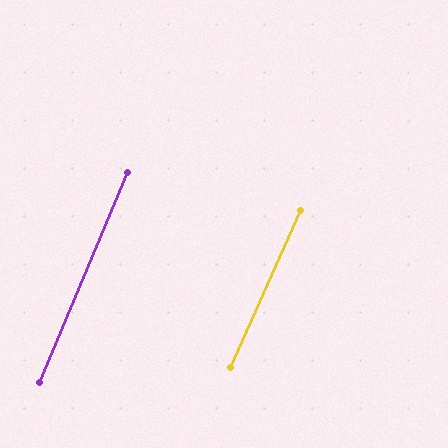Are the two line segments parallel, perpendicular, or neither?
Parallel — their directions differ by only 1.6°.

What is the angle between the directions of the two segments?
Approximately 2 degrees.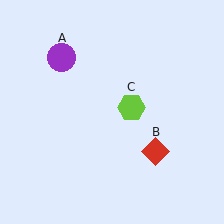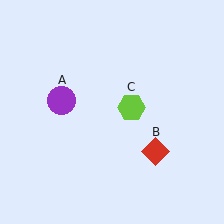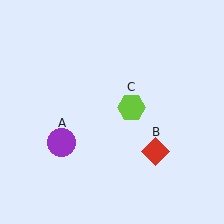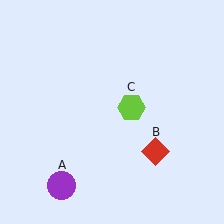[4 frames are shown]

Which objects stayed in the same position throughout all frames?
Red diamond (object B) and lime hexagon (object C) remained stationary.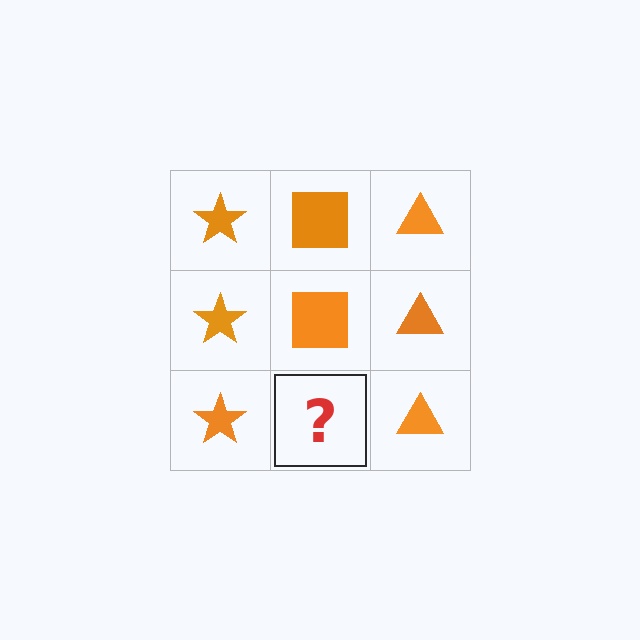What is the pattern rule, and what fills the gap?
The rule is that each column has a consistent shape. The gap should be filled with an orange square.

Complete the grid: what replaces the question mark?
The question mark should be replaced with an orange square.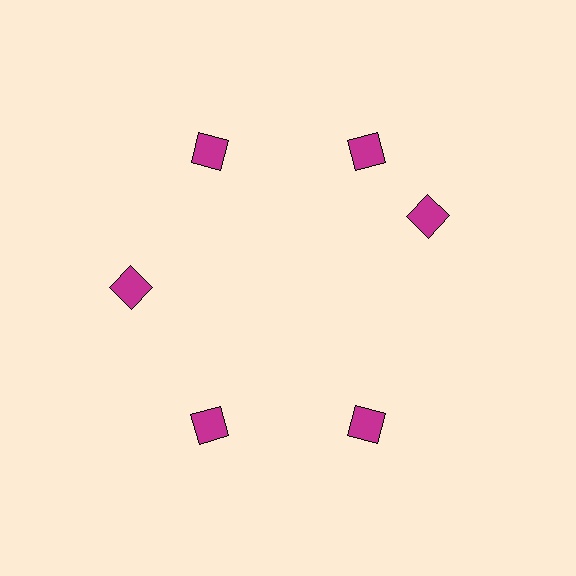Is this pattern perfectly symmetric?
No. The 6 magenta diamonds are arranged in a ring, but one element near the 3 o'clock position is rotated out of alignment along the ring, breaking the 6-fold rotational symmetry.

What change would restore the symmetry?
The symmetry would be restored by rotating it back into even spacing with its neighbors so that all 6 diamonds sit at equal angles and equal distance from the center.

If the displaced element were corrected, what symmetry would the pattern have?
It would have 6-fold rotational symmetry — the pattern would map onto itself every 60 degrees.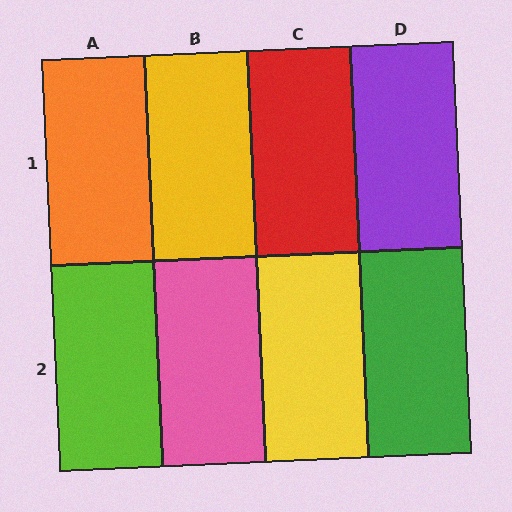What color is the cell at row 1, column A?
Orange.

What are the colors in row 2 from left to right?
Lime, pink, yellow, green.